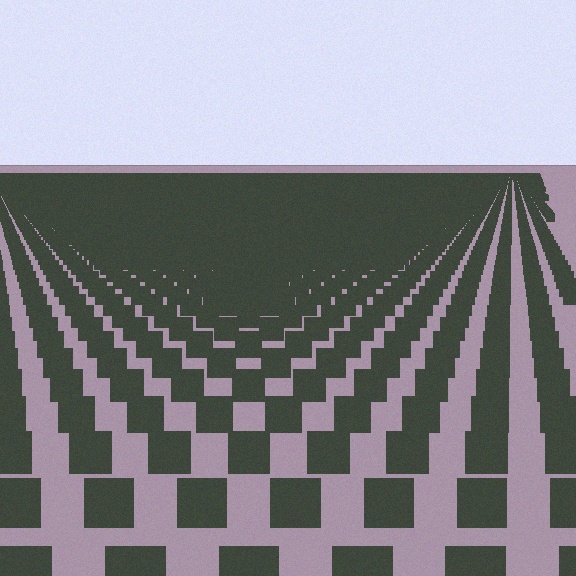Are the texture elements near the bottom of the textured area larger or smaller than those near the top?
Larger. Near the bottom, elements are closer to the viewer and appear at a bigger on-screen size.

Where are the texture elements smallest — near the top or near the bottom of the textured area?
Near the top.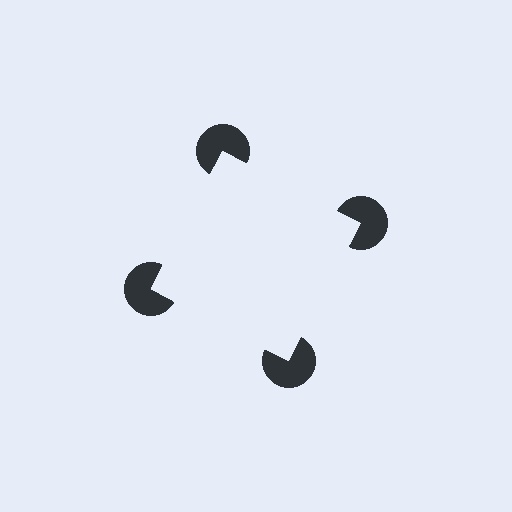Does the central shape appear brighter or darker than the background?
It typically appears slightly brighter than the background, even though no actual brightness change is drawn.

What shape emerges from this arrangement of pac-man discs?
An illusory square — its edges are inferred from the aligned wedge cuts in the pac-man discs, not physically drawn.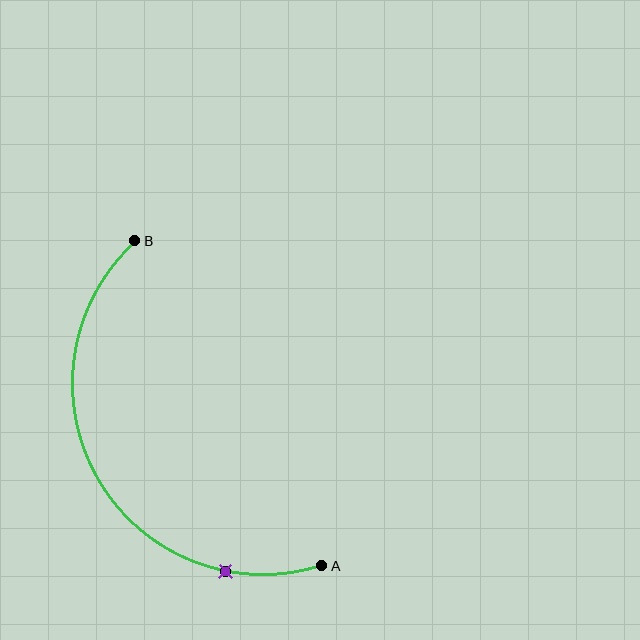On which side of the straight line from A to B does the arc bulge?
The arc bulges to the left of the straight line connecting A and B.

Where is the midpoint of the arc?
The arc midpoint is the point on the curve farthest from the straight line joining A and B. It sits to the left of that line.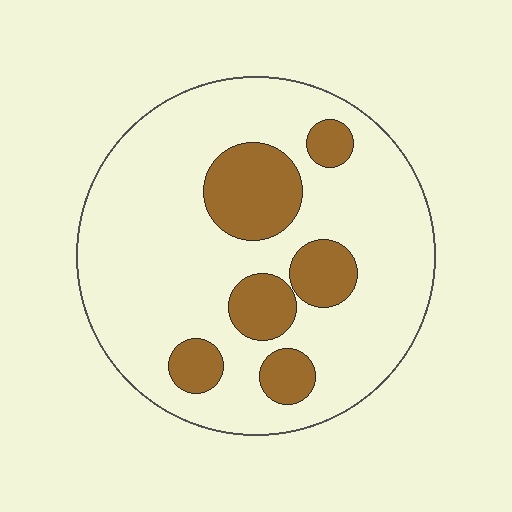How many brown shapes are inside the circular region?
6.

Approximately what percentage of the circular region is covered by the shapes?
Approximately 20%.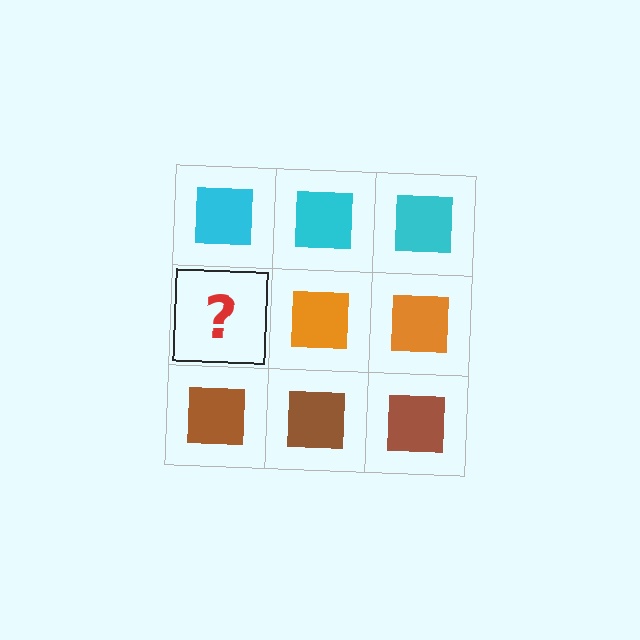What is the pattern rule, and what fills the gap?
The rule is that each row has a consistent color. The gap should be filled with an orange square.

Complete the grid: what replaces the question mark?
The question mark should be replaced with an orange square.